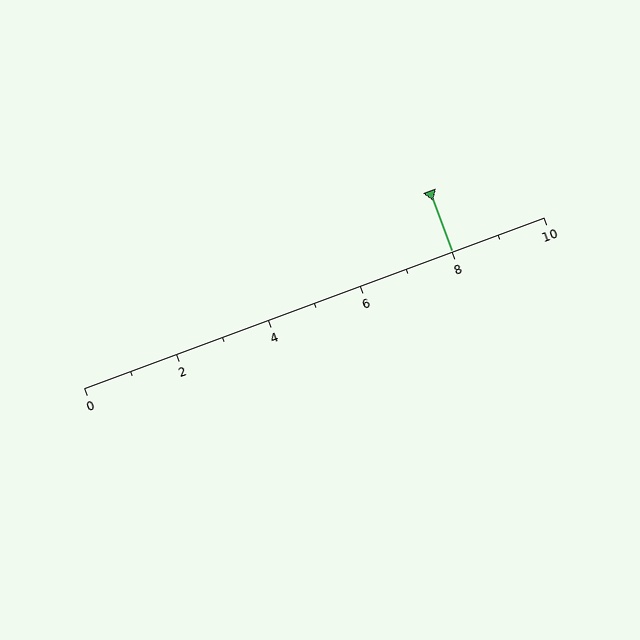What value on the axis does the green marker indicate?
The marker indicates approximately 8.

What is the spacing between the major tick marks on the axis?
The major ticks are spaced 2 apart.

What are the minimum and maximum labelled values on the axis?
The axis runs from 0 to 10.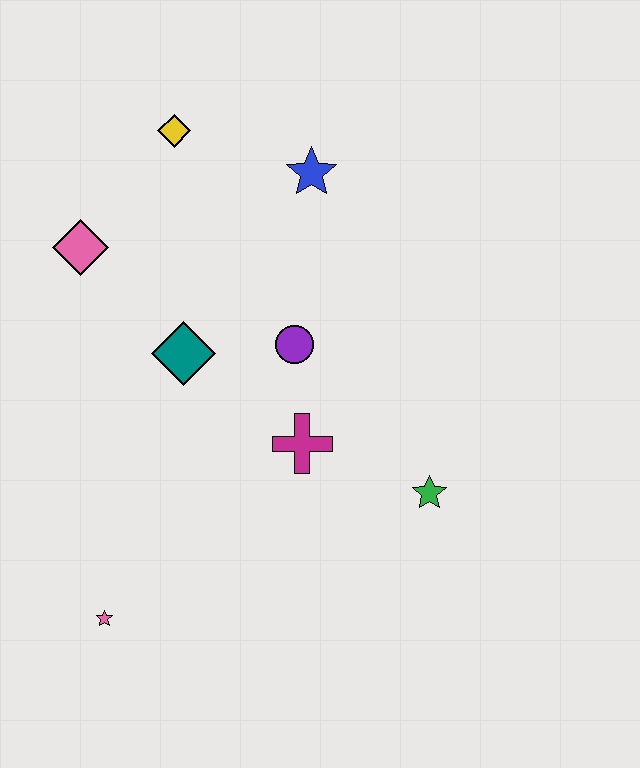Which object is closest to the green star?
The magenta cross is closest to the green star.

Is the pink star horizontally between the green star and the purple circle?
No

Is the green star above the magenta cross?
No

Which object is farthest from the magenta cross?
The yellow diamond is farthest from the magenta cross.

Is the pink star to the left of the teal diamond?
Yes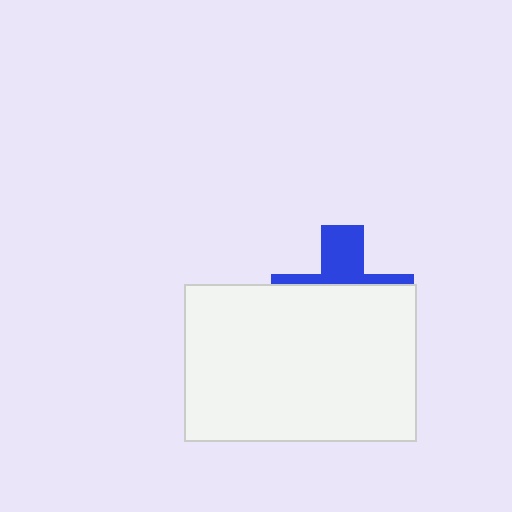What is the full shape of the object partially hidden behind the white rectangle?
The partially hidden object is a blue cross.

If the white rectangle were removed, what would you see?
You would see the complete blue cross.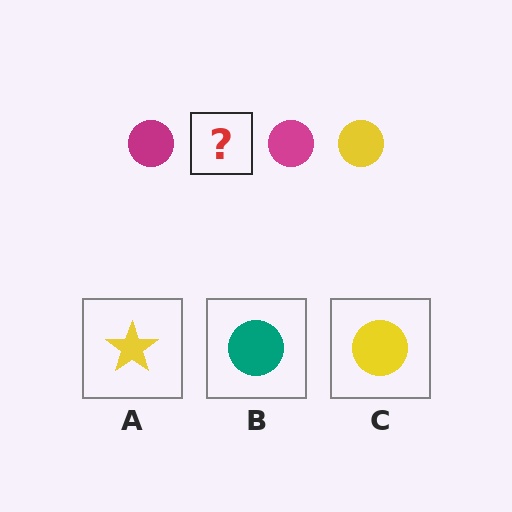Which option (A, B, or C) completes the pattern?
C.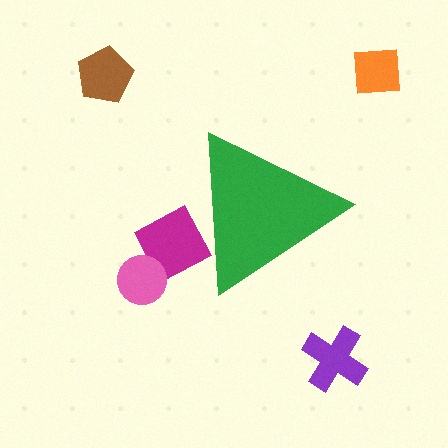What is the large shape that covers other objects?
A green triangle.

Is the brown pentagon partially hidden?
No, the brown pentagon is fully visible.